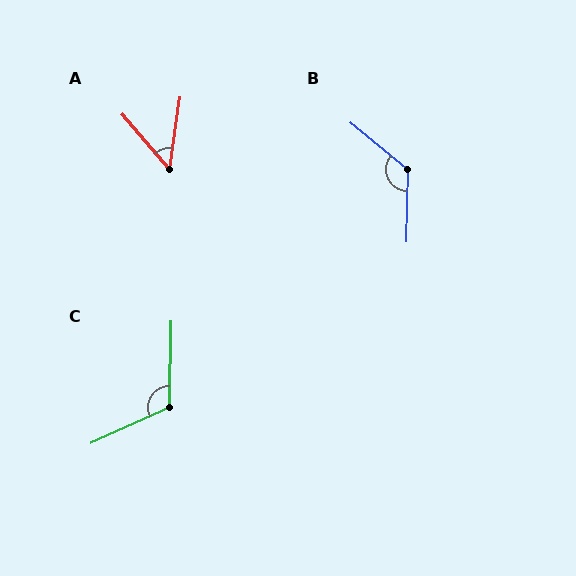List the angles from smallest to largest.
A (49°), C (116°), B (128°).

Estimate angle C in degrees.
Approximately 116 degrees.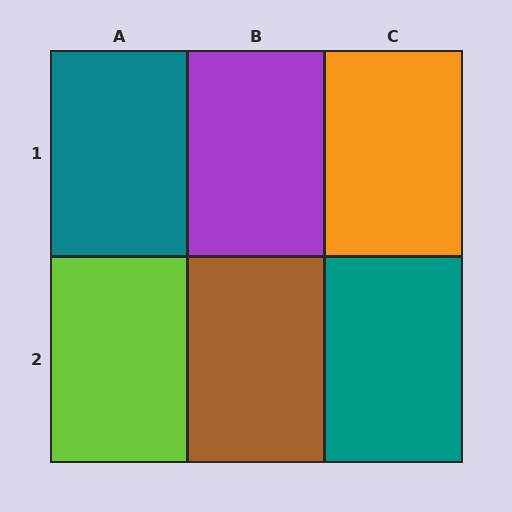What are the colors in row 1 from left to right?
Teal, purple, orange.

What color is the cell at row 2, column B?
Brown.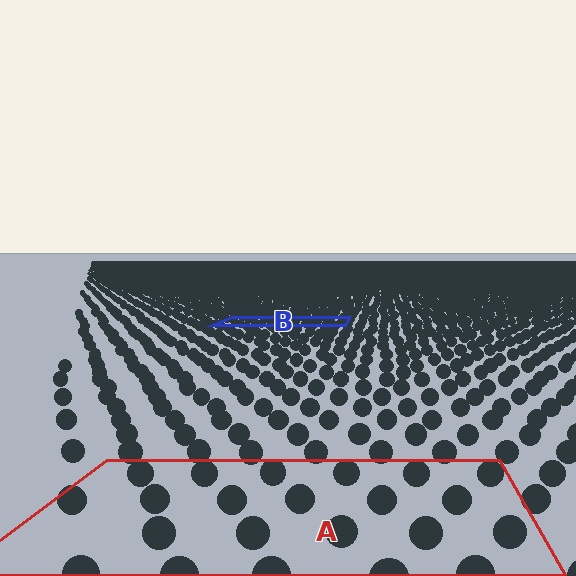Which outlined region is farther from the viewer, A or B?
Region B is farther from the viewer — the texture elements inside it appear smaller and more densely packed.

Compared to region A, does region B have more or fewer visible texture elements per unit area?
Region B has more texture elements per unit area — they are packed more densely because it is farther away.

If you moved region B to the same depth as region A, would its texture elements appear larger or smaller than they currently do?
They would appear larger. At a closer depth, the same texture elements are projected at a bigger on-screen size.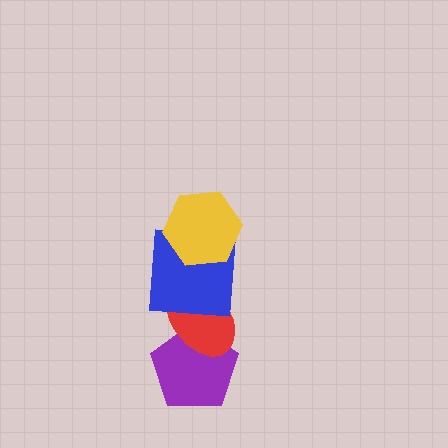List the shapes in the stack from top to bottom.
From top to bottom: the yellow hexagon, the blue square, the red ellipse, the purple pentagon.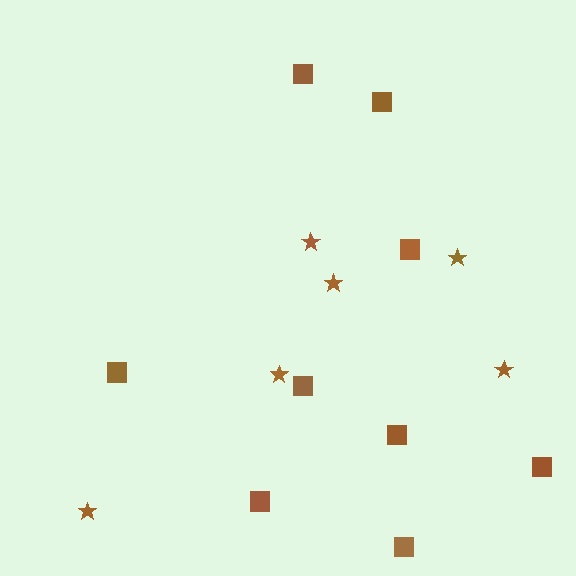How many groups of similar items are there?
There are 2 groups: one group of squares (9) and one group of stars (6).